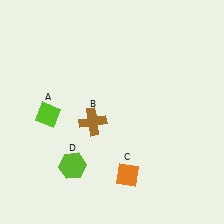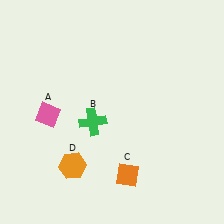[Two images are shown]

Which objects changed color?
A changed from lime to pink. B changed from brown to green. D changed from lime to orange.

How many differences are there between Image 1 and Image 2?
There are 3 differences between the two images.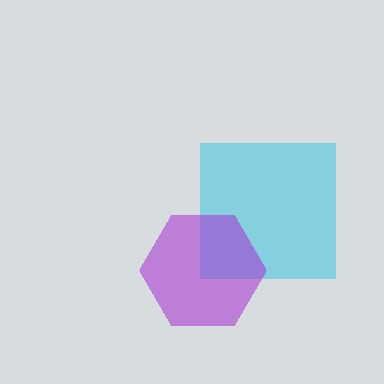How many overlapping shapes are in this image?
There are 2 overlapping shapes in the image.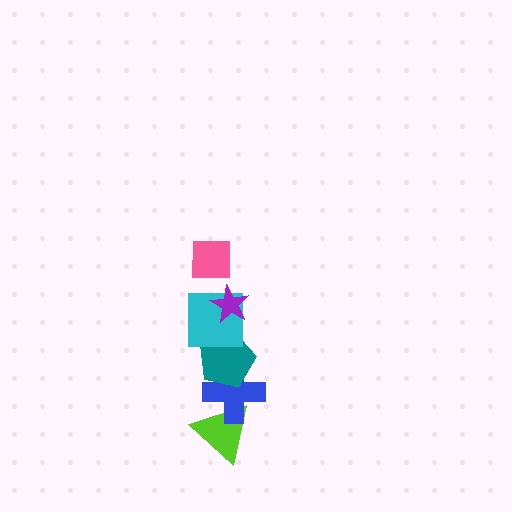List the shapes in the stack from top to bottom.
From top to bottom: the pink square, the purple star, the cyan square, the teal pentagon, the blue cross, the lime triangle.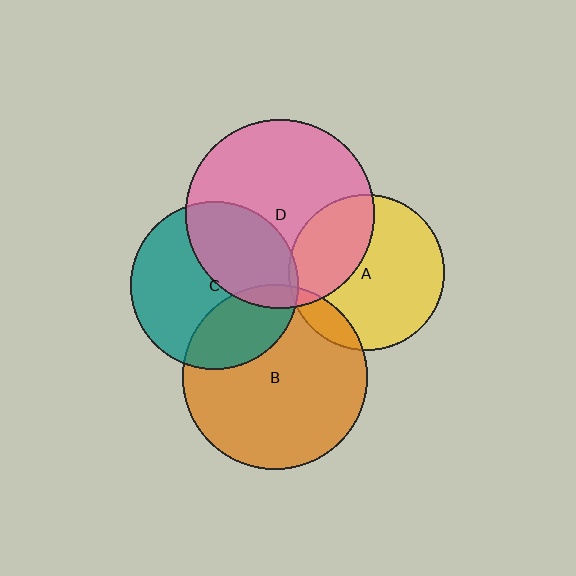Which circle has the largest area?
Circle D (pink).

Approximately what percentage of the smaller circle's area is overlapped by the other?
Approximately 30%.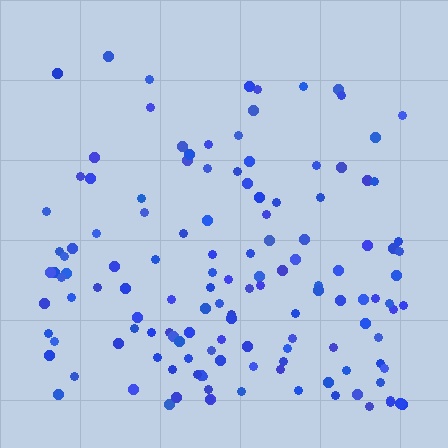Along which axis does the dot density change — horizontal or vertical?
Vertical.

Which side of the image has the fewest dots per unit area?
The top.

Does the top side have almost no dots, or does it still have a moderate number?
Still a moderate number, just noticeably fewer than the bottom.